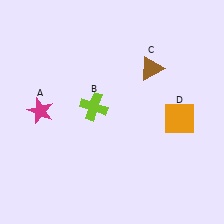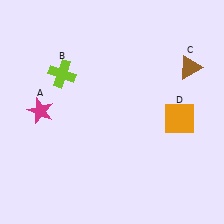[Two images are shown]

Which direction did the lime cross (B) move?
The lime cross (B) moved up.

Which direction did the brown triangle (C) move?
The brown triangle (C) moved right.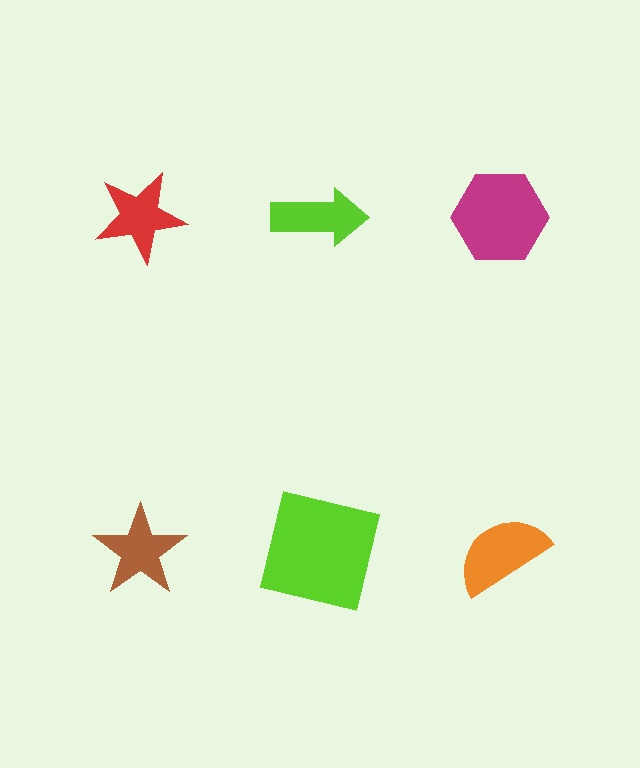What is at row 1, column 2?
A lime arrow.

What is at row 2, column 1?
A brown star.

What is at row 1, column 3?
A magenta hexagon.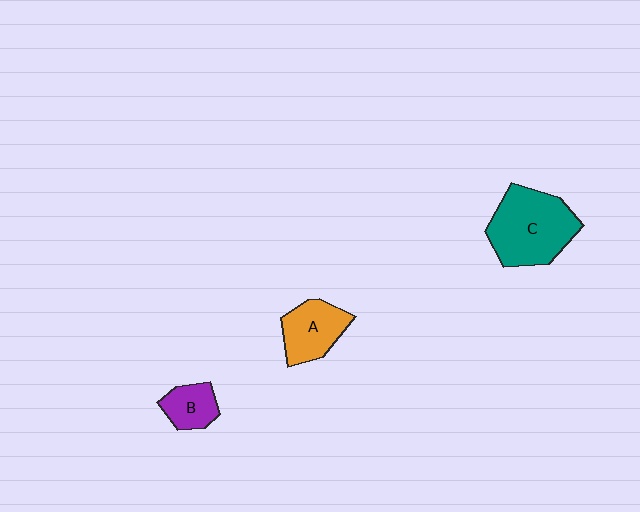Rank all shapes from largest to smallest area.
From largest to smallest: C (teal), A (orange), B (purple).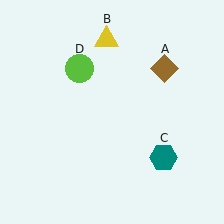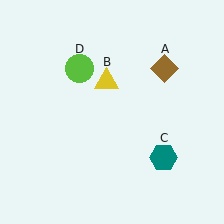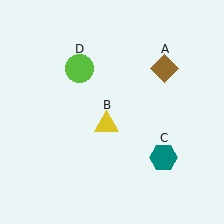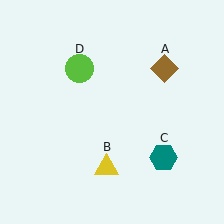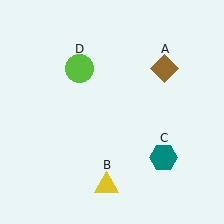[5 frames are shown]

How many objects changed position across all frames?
1 object changed position: yellow triangle (object B).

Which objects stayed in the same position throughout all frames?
Brown diamond (object A) and teal hexagon (object C) and lime circle (object D) remained stationary.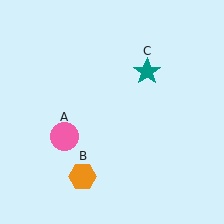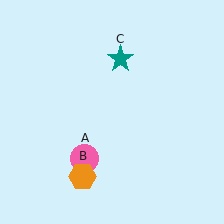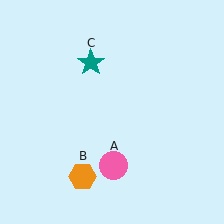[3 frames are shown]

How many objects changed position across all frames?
2 objects changed position: pink circle (object A), teal star (object C).